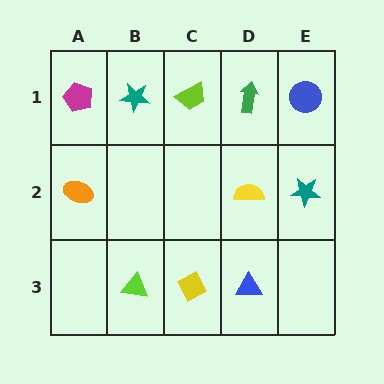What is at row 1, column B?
A teal star.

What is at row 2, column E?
A teal star.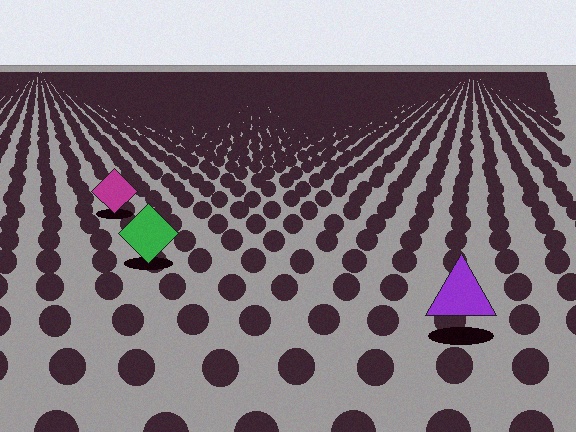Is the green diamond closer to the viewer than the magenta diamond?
Yes. The green diamond is closer — you can tell from the texture gradient: the ground texture is coarser near it.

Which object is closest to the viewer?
The purple triangle is closest. The texture marks near it are larger and more spread out.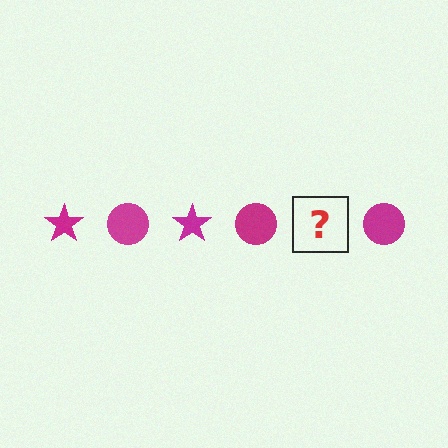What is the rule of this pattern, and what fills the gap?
The rule is that the pattern cycles through star, circle shapes in magenta. The gap should be filled with a magenta star.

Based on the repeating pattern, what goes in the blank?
The blank should be a magenta star.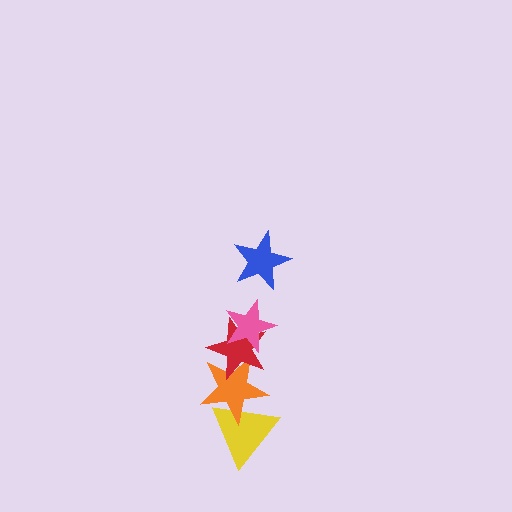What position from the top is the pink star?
The pink star is 2nd from the top.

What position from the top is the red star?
The red star is 3rd from the top.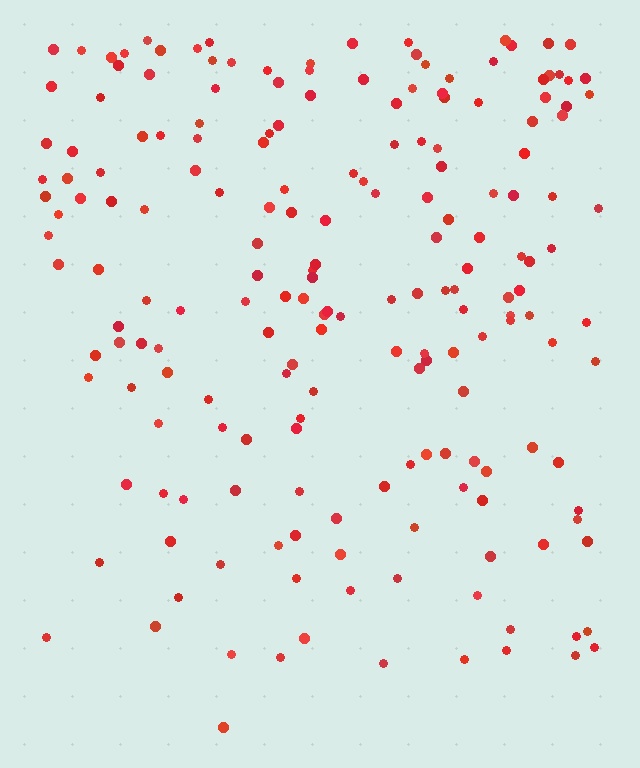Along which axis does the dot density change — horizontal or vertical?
Vertical.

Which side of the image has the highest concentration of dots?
The top.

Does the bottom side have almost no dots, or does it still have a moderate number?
Still a moderate number, just noticeably fewer than the top.